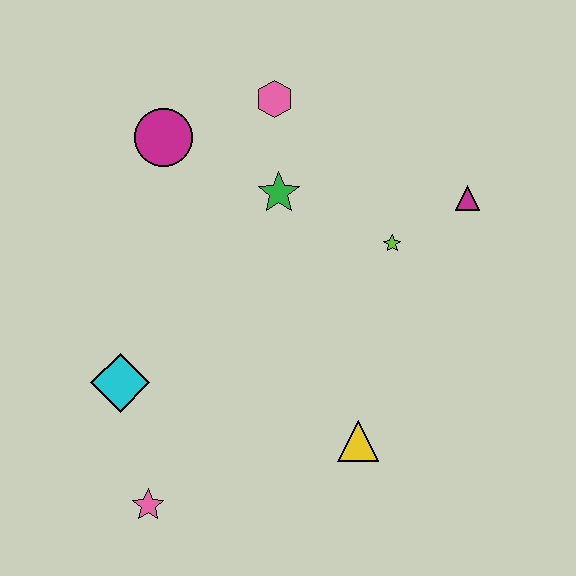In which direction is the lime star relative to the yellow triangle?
The lime star is above the yellow triangle.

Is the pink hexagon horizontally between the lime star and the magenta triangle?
No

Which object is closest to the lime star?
The magenta triangle is closest to the lime star.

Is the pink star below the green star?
Yes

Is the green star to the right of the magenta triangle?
No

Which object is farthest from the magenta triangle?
The pink star is farthest from the magenta triangle.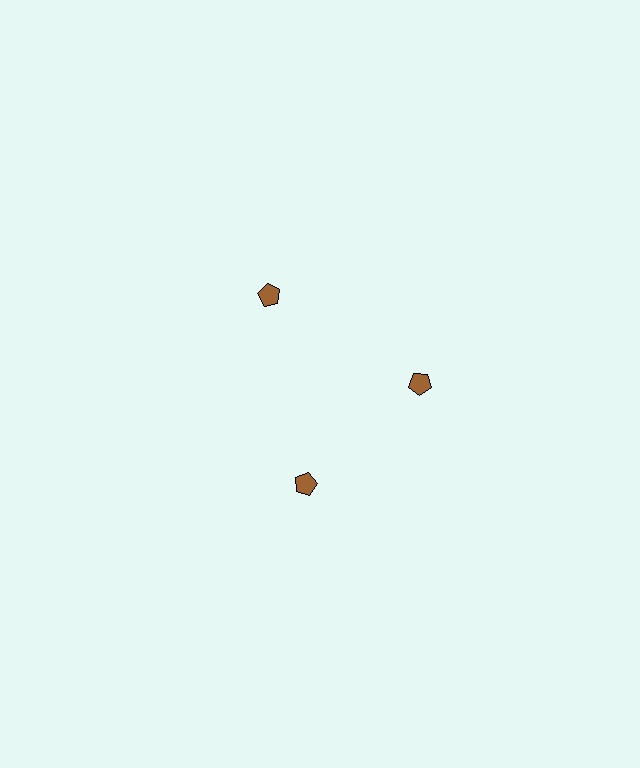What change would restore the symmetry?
The symmetry would be restored by rotating it back into even spacing with its neighbors so that all 3 pentagons sit at equal angles and equal distance from the center.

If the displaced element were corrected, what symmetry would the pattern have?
It would have 3-fold rotational symmetry — the pattern would map onto itself every 120 degrees.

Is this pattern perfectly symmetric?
No. The 3 brown pentagons are arranged in a ring, but one element near the 7 o'clock position is rotated out of alignment along the ring, breaking the 3-fold rotational symmetry.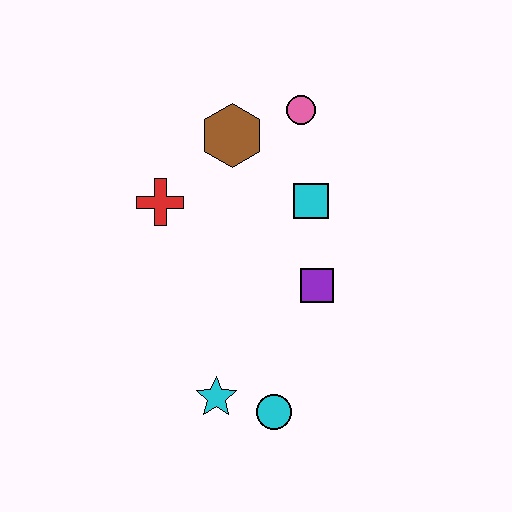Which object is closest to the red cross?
The brown hexagon is closest to the red cross.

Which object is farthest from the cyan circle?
The pink circle is farthest from the cyan circle.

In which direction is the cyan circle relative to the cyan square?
The cyan circle is below the cyan square.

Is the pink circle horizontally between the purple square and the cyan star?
Yes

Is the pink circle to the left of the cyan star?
No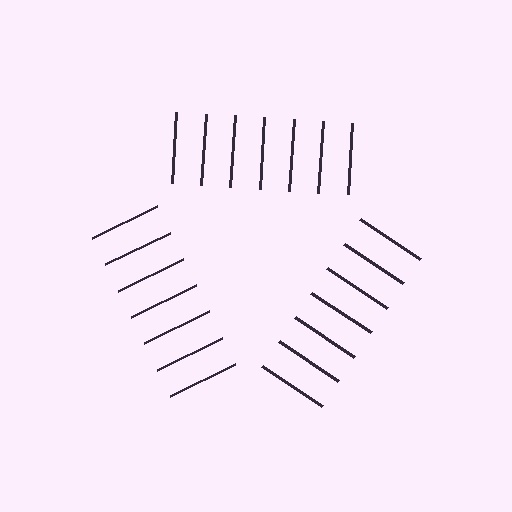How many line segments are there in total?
21 — 7 along each of the 3 edges.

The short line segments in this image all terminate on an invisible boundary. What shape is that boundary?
An illusory triangle — the line segments terminate on its edges but no continuous stroke is drawn.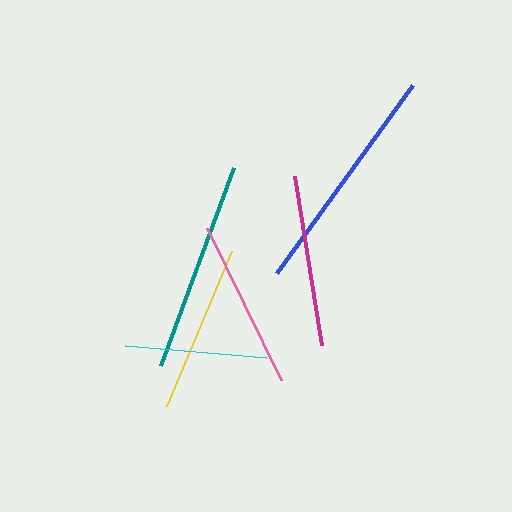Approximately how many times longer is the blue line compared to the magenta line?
The blue line is approximately 1.3 times the length of the magenta line.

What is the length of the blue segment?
The blue segment is approximately 232 pixels long.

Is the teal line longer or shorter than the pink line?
The teal line is longer than the pink line.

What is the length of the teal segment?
The teal segment is approximately 211 pixels long.